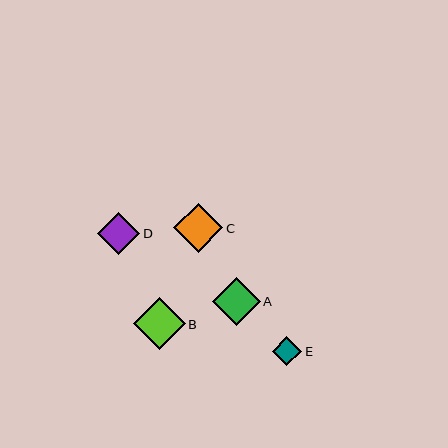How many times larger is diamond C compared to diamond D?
Diamond C is approximately 1.2 times the size of diamond D.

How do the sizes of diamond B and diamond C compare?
Diamond B and diamond C are approximately the same size.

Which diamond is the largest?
Diamond B is the largest with a size of approximately 52 pixels.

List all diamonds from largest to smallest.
From largest to smallest: B, C, A, D, E.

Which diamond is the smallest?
Diamond E is the smallest with a size of approximately 30 pixels.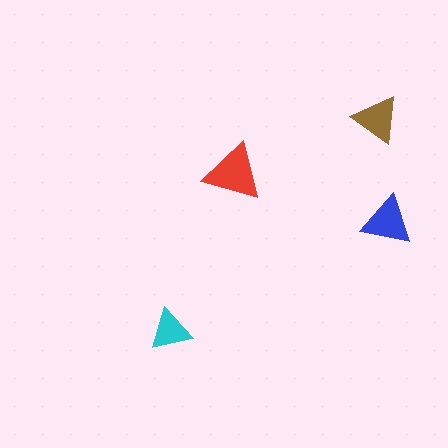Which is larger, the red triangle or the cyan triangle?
The red one.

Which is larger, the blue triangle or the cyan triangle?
The blue one.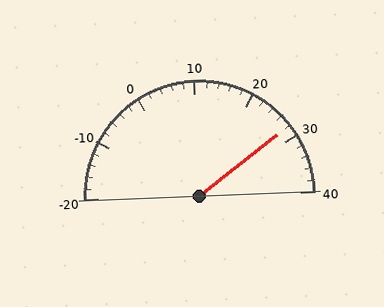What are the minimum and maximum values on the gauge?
The gauge ranges from -20 to 40.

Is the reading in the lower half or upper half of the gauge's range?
The reading is in the upper half of the range (-20 to 40).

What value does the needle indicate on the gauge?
The needle indicates approximately 28.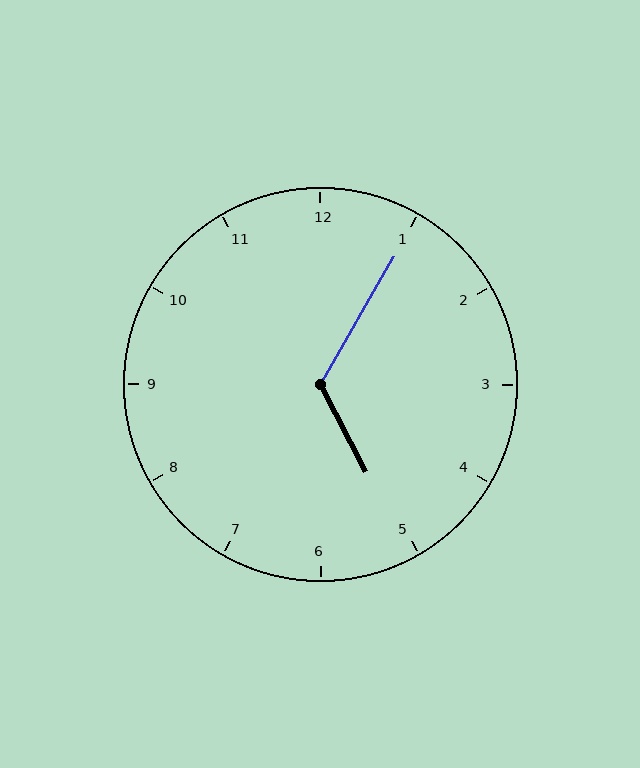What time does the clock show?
5:05.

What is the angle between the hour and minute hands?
Approximately 122 degrees.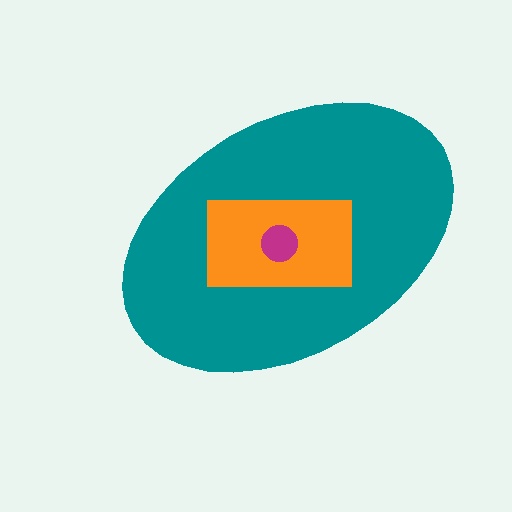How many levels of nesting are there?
3.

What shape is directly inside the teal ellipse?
The orange rectangle.